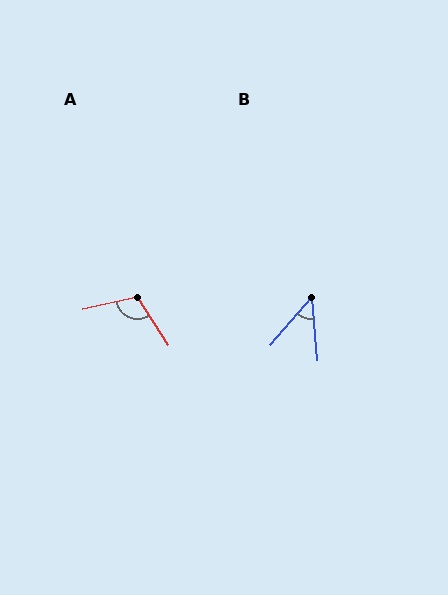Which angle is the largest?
A, at approximately 110 degrees.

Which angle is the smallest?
B, at approximately 45 degrees.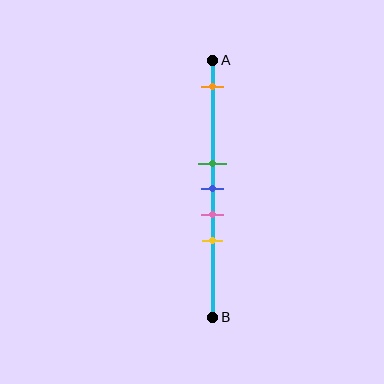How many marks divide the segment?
There are 5 marks dividing the segment.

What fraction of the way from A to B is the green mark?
The green mark is approximately 40% (0.4) of the way from A to B.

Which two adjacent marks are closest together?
The green and blue marks are the closest adjacent pair.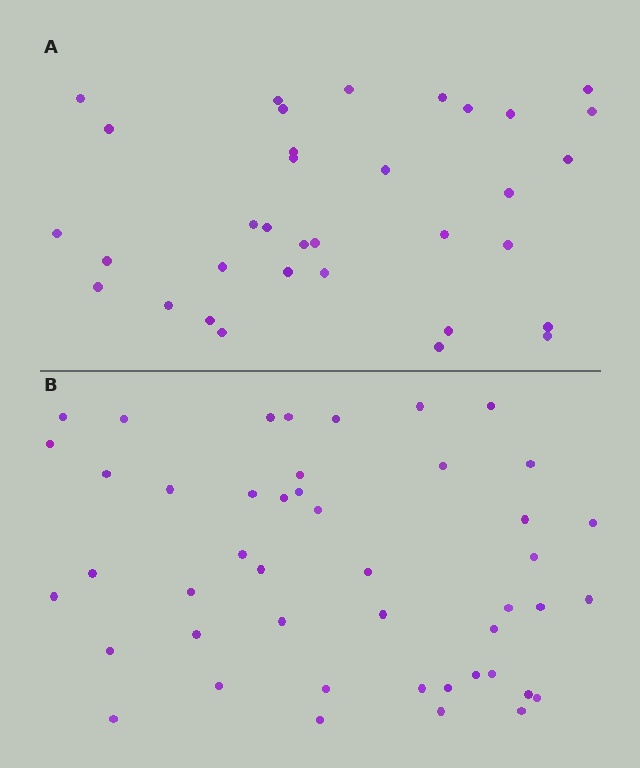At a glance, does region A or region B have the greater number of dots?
Region B (the bottom region) has more dots.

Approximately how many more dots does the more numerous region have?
Region B has roughly 12 or so more dots than region A.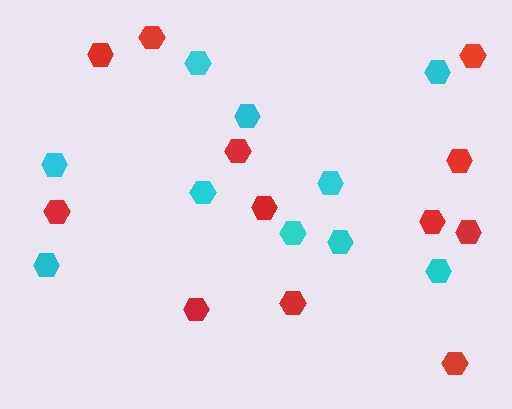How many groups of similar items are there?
There are 2 groups: one group of cyan hexagons (10) and one group of red hexagons (12).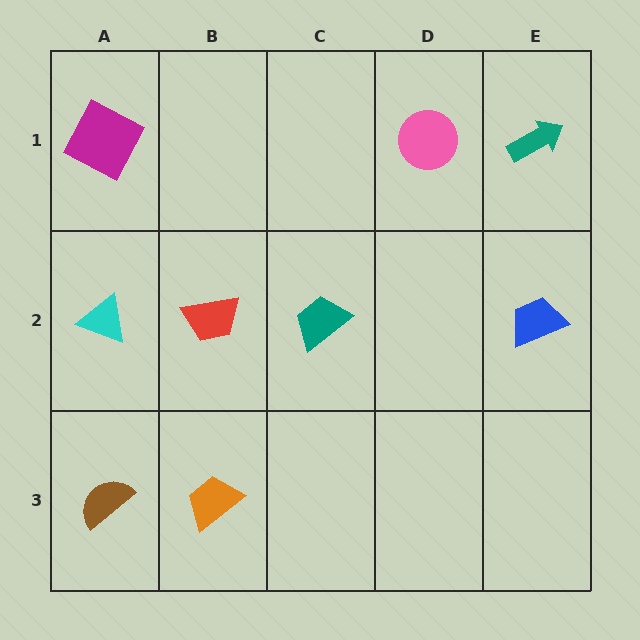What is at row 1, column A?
A magenta square.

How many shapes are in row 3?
2 shapes.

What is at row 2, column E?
A blue trapezoid.